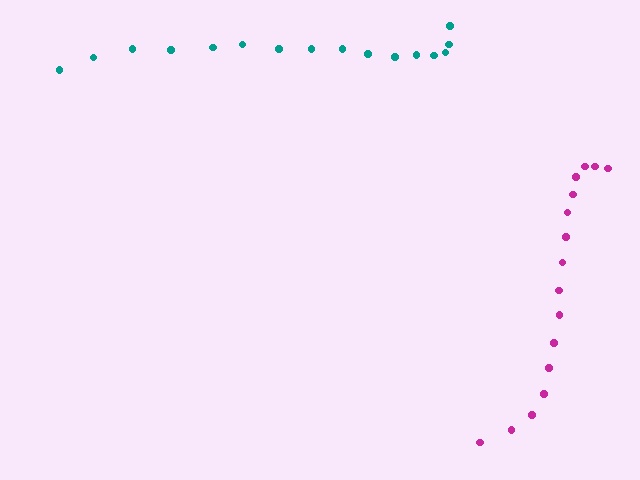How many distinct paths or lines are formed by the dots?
There are 2 distinct paths.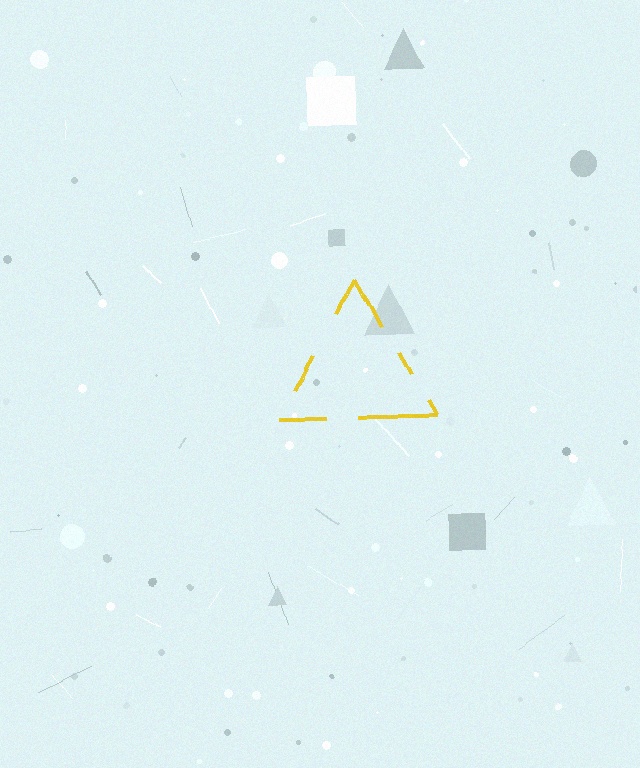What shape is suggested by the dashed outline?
The dashed outline suggests a triangle.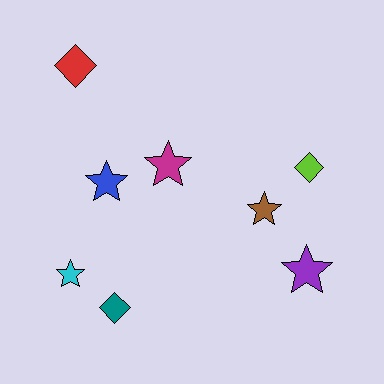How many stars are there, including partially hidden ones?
There are 5 stars.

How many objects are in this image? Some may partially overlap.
There are 8 objects.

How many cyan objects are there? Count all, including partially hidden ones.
There is 1 cyan object.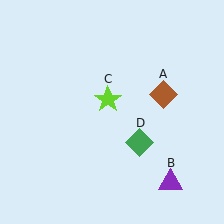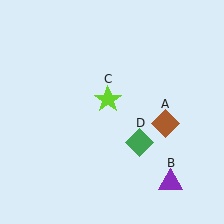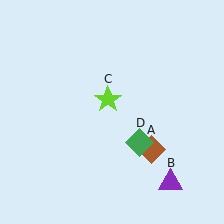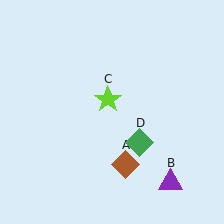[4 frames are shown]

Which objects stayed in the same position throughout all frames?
Purple triangle (object B) and lime star (object C) and green diamond (object D) remained stationary.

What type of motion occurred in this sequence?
The brown diamond (object A) rotated clockwise around the center of the scene.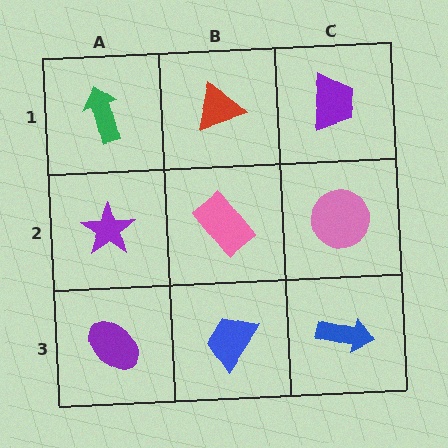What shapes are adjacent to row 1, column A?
A purple star (row 2, column A), a red triangle (row 1, column B).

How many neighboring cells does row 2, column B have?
4.